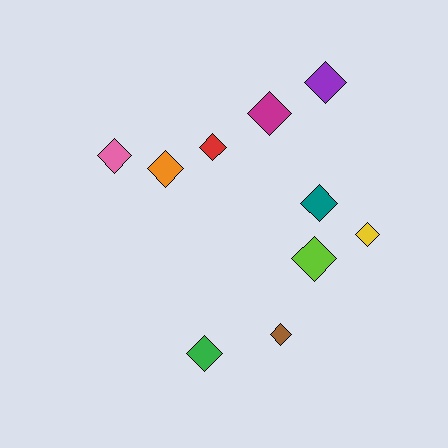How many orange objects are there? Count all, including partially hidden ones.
There is 1 orange object.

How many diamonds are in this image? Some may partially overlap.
There are 10 diamonds.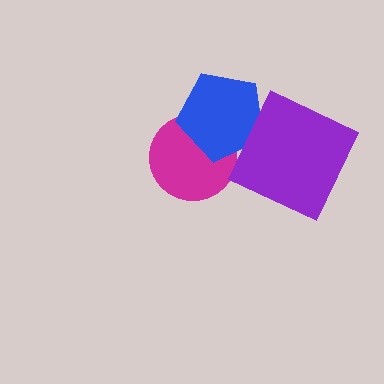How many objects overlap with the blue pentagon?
2 objects overlap with the blue pentagon.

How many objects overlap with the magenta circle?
1 object overlaps with the magenta circle.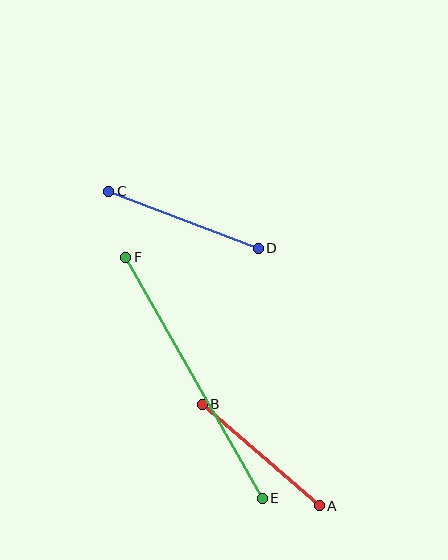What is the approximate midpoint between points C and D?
The midpoint is at approximately (184, 220) pixels.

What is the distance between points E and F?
The distance is approximately 277 pixels.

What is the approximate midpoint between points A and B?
The midpoint is at approximately (261, 455) pixels.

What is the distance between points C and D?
The distance is approximately 160 pixels.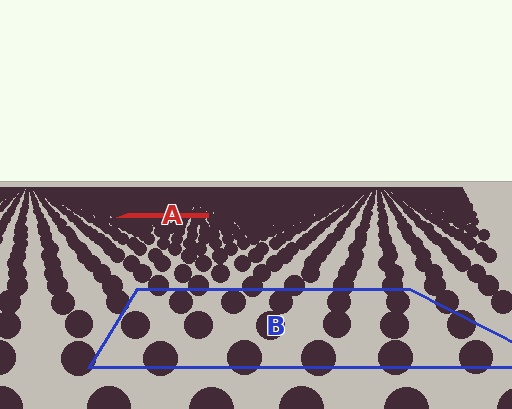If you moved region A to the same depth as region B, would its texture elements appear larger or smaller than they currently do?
They would appear larger. At a closer depth, the same texture elements are projected at a bigger on-screen size.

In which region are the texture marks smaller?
The texture marks are smaller in region A, because it is farther away.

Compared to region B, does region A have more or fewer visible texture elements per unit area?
Region A has more texture elements per unit area — they are packed more densely because it is farther away.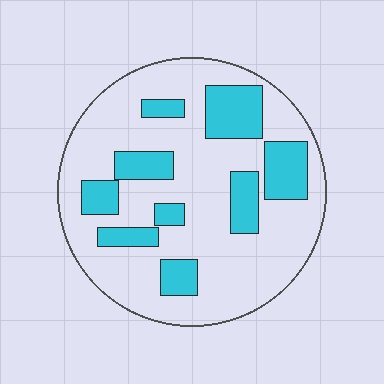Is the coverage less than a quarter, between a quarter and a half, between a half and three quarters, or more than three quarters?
Between a quarter and a half.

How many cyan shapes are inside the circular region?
9.